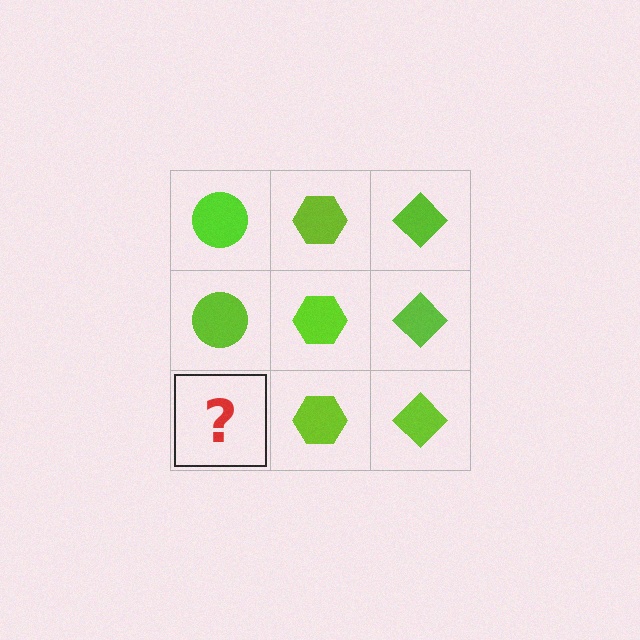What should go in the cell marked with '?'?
The missing cell should contain a lime circle.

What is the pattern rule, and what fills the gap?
The rule is that each column has a consistent shape. The gap should be filled with a lime circle.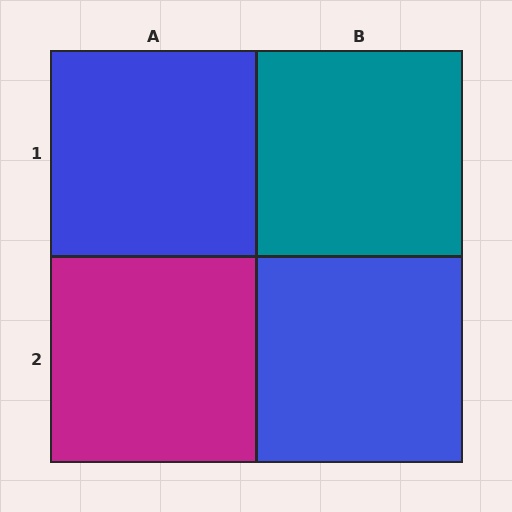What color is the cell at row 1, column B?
Teal.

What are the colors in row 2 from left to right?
Magenta, blue.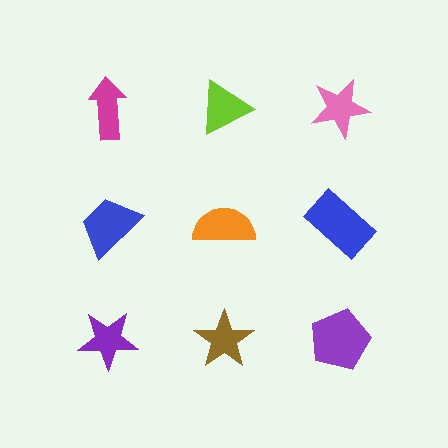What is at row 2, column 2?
An orange semicircle.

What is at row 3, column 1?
A purple star.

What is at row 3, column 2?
A brown star.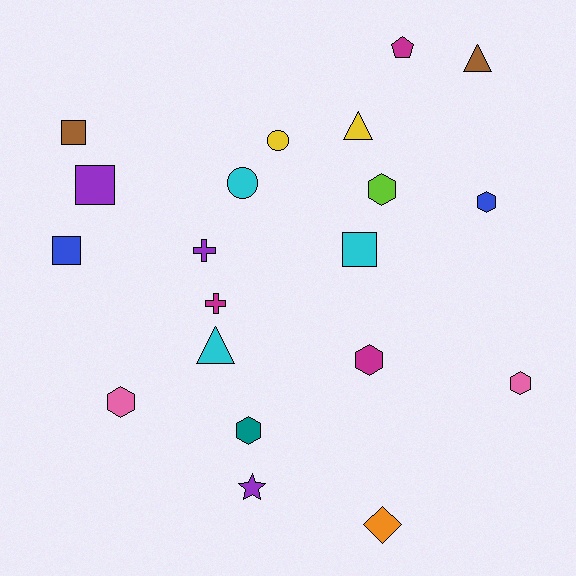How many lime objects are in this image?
There is 1 lime object.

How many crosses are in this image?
There are 2 crosses.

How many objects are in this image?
There are 20 objects.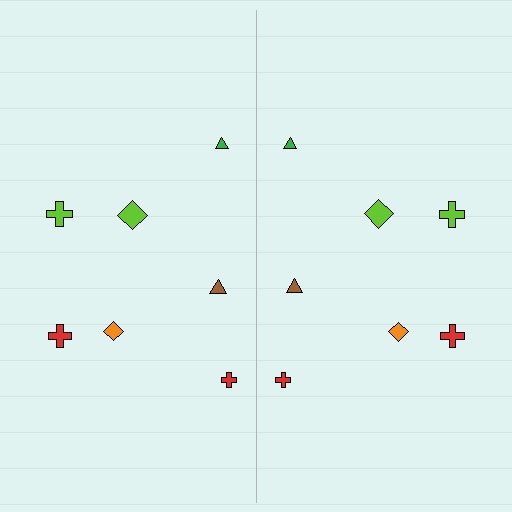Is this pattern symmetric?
Yes, this pattern has bilateral (reflection) symmetry.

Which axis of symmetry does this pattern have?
The pattern has a vertical axis of symmetry running through the center of the image.